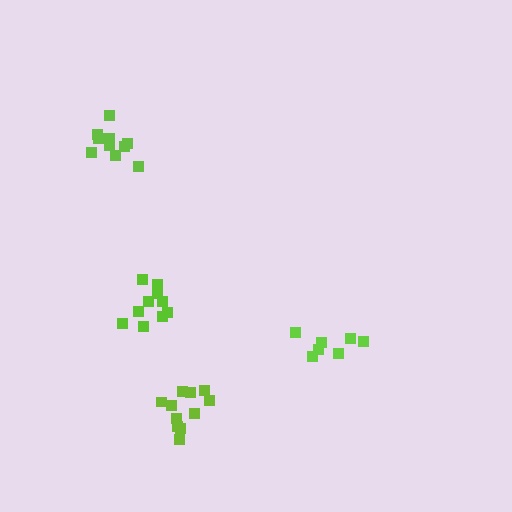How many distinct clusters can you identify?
There are 4 distinct clusters.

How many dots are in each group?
Group 1: 7 dots, Group 2: 10 dots, Group 3: 10 dots, Group 4: 11 dots (38 total).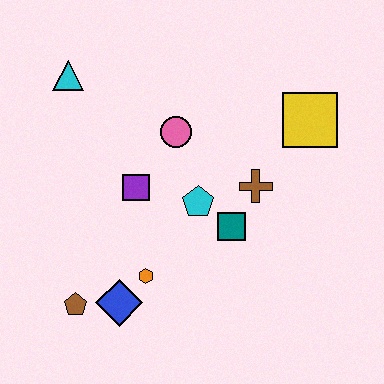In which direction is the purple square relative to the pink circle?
The purple square is below the pink circle.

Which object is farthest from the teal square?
The cyan triangle is farthest from the teal square.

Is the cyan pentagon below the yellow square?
Yes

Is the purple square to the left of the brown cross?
Yes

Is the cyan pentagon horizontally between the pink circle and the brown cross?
Yes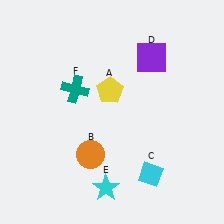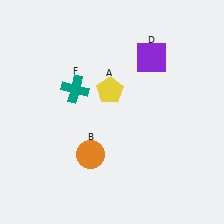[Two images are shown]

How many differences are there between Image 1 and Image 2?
There are 2 differences between the two images.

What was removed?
The cyan star (E), the cyan diamond (C) were removed in Image 2.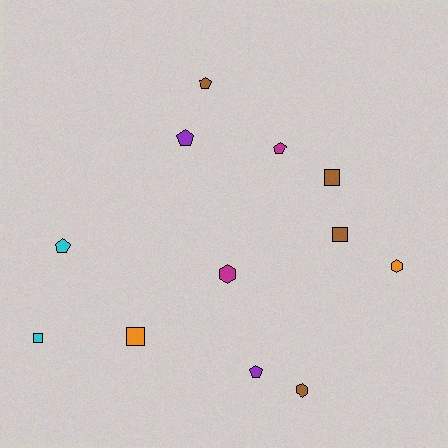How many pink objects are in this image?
There are no pink objects.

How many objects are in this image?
There are 12 objects.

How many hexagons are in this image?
There are 3 hexagons.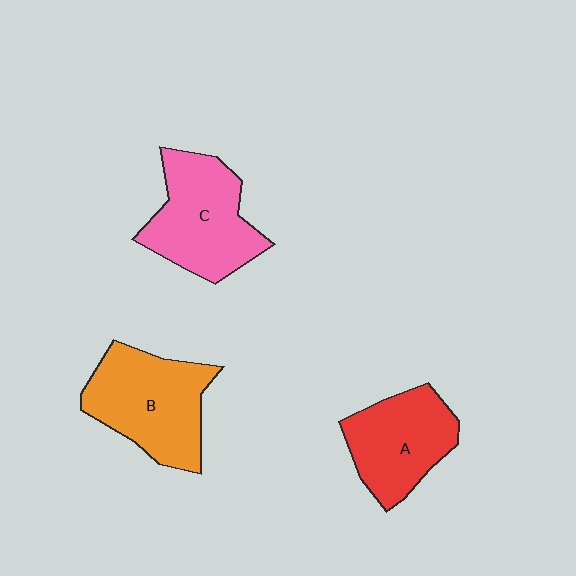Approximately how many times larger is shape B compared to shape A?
Approximately 1.2 times.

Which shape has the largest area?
Shape B (orange).